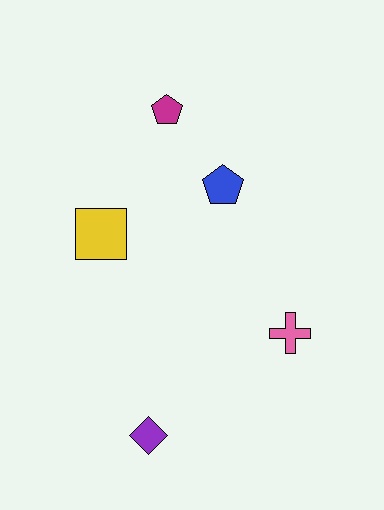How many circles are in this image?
There are no circles.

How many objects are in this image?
There are 5 objects.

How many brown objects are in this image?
There are no brown objects.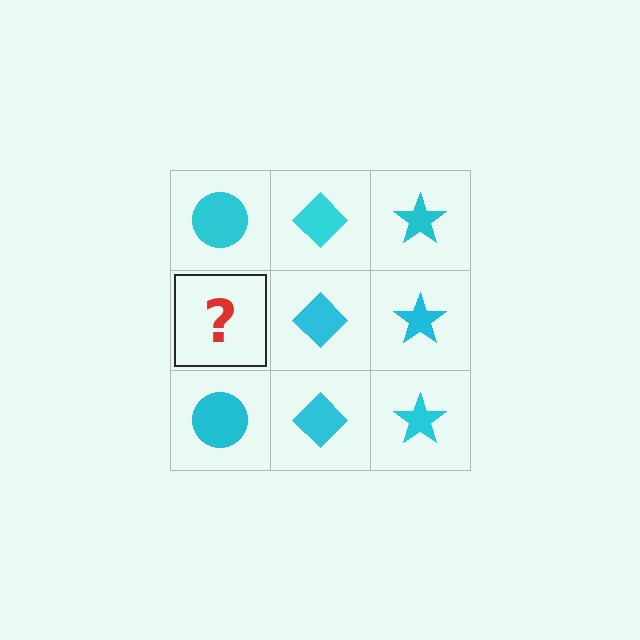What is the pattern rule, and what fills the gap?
The rule is that each column has a consistent shape. The gap should be filled with a cyan circle.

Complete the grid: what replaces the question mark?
The question mark should be replaced with a cyan circle.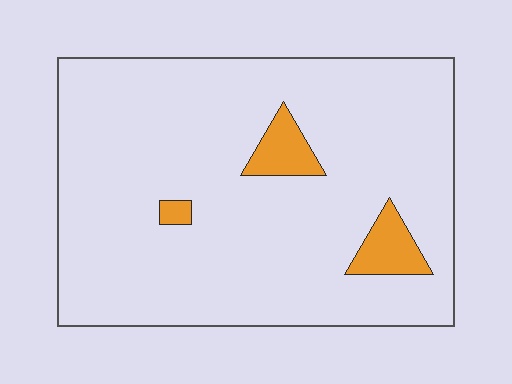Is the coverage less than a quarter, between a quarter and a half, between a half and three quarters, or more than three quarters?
Less than a quarter.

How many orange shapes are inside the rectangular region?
3.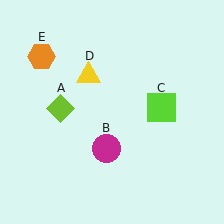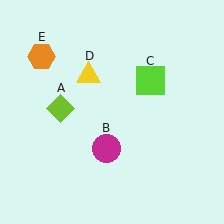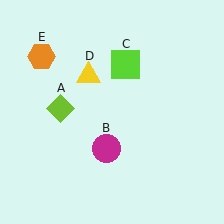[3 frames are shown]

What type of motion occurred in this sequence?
The lime square (object C) rotated counterclockwise around the center of the scene.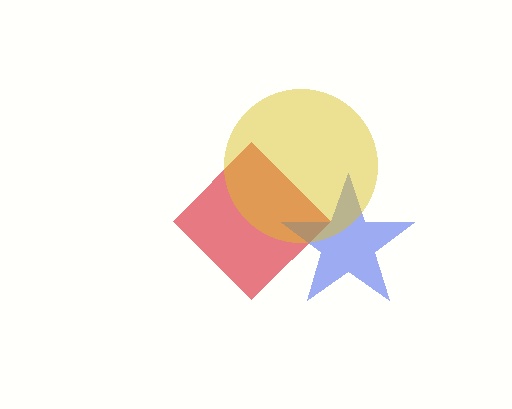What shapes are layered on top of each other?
The layered shapes are: a red diamond, a blue star, a yellow circle.